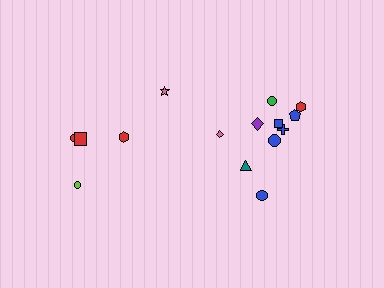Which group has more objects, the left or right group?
The right group.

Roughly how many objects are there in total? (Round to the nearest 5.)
Roughly 15 objects in total.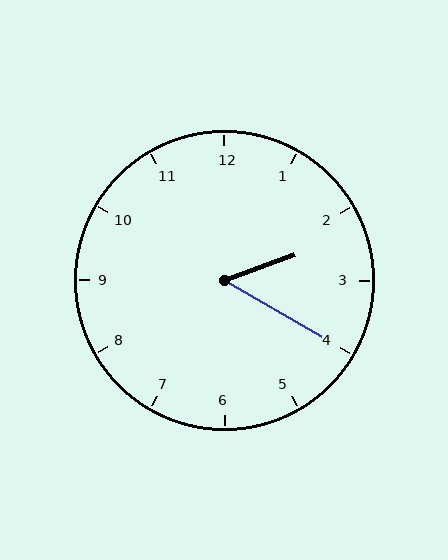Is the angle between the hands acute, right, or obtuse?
It is acute.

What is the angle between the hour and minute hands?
Approximately 50 degrees.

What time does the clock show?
2:20.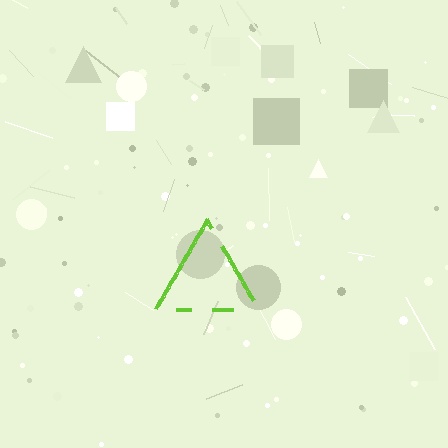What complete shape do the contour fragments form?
The contour fragments form a triangle.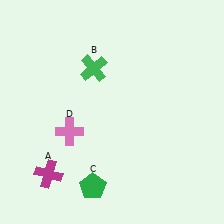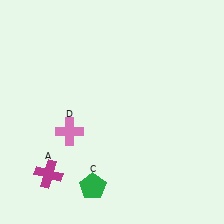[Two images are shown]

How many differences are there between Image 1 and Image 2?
There is 1 difference between the two images.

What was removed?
The green cross (B) was removed in Image 2.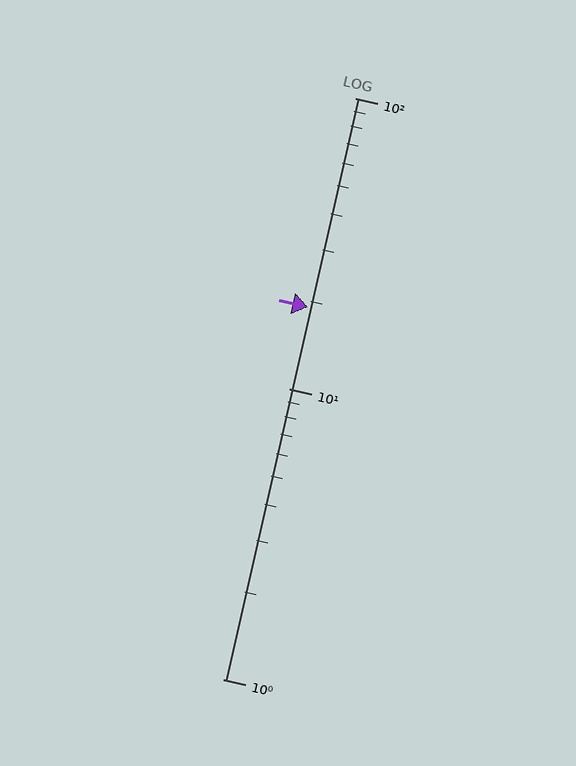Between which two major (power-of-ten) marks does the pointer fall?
The pointer is between 10 and 100.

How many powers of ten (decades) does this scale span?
The scale spans 2 decades, from 1 to 100.